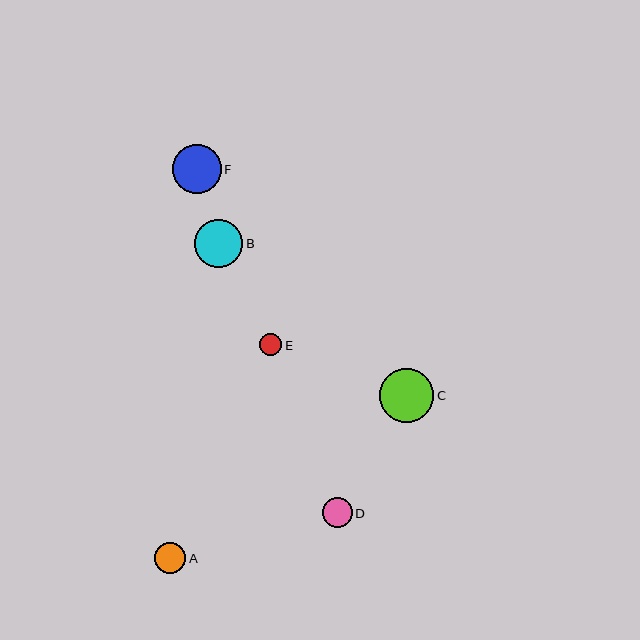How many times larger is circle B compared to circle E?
Circle B is approximately 2.1 times the size of circle E.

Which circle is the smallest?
Circle E is the smallest with a size of approximately 22 pixels.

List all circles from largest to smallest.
From largest to smallest: C, F, B, A, D, E.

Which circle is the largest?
Circle C is the largest with a size of approximately 55 pixels.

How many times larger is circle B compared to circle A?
Circle B is approximately 1.5 times the size of circle A.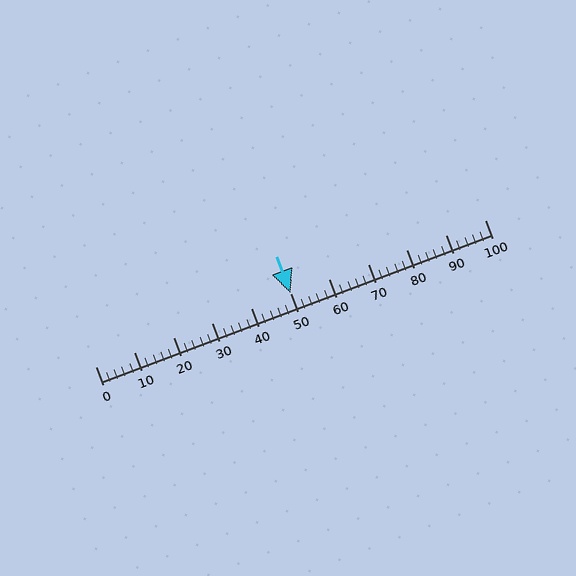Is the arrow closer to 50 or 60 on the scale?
The arrow is closer to 50.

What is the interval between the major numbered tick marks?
The major tick marks are spaced 10 units apart.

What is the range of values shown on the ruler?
The ruler shows values from 0 to 100.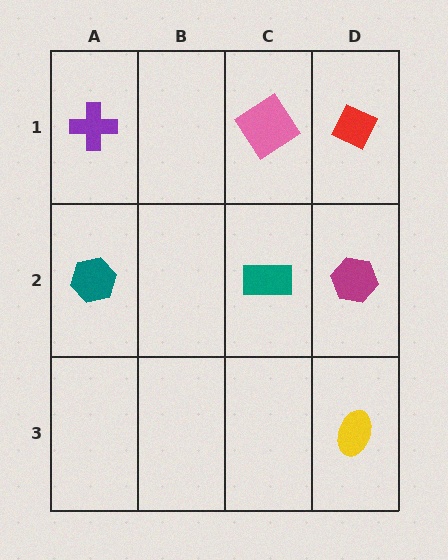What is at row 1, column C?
A pink diamond.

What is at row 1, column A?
A purple cross.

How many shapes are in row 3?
1 shape.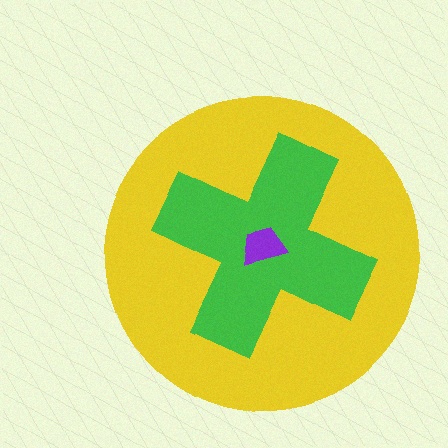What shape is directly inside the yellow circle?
The green cross.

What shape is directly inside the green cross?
The purple trapezoid.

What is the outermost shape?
The yellow circle.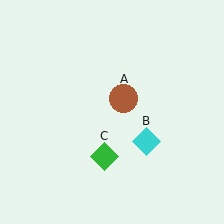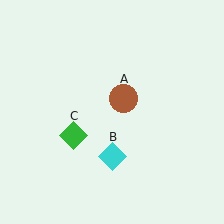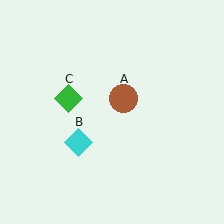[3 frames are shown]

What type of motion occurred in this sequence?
The cyan diamond (object B), green diamond (object C) rotated clockwise around the center of the scene.